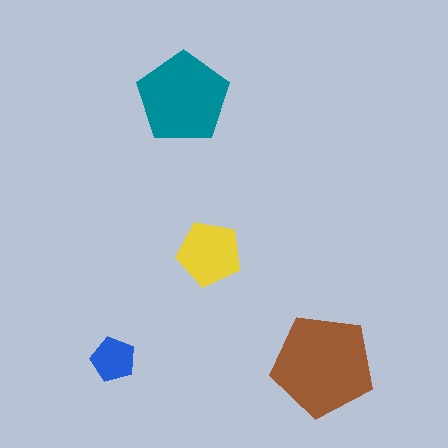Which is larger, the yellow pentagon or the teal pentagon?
The teal one.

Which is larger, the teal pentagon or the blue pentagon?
The teal one.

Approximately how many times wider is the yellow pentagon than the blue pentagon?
About 1.5 times wider.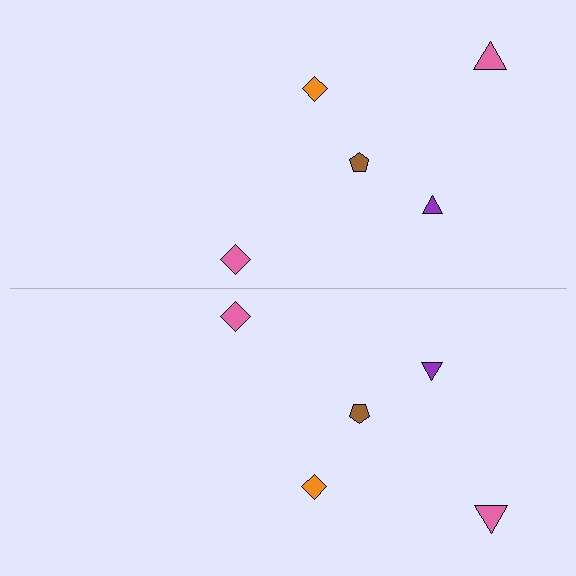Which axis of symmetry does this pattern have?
The pattern has a horizontal axis of symmetry running through the center of the image.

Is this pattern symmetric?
Yes, this pattern has bilateral (reflection) symmetry.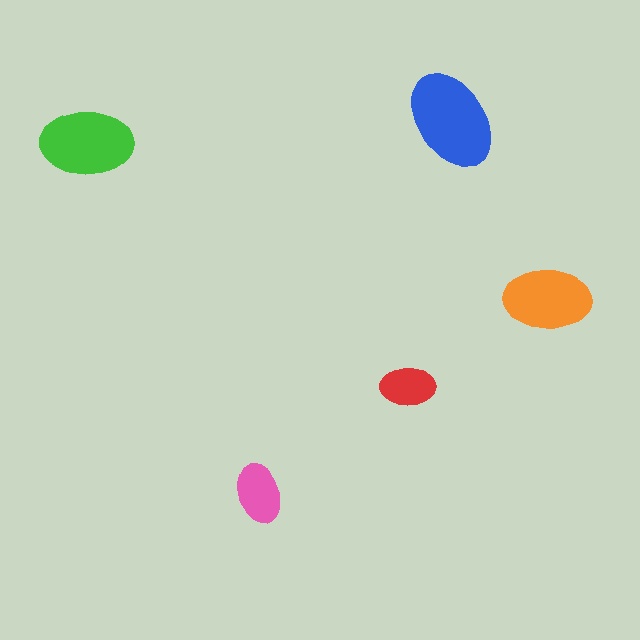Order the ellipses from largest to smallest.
the blue one, the green one, the orange one, the pink one, the red one.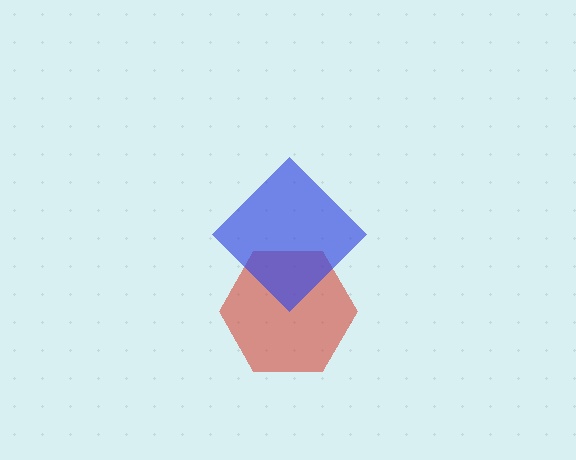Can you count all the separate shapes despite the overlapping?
Yes, there are 2 separate shapes.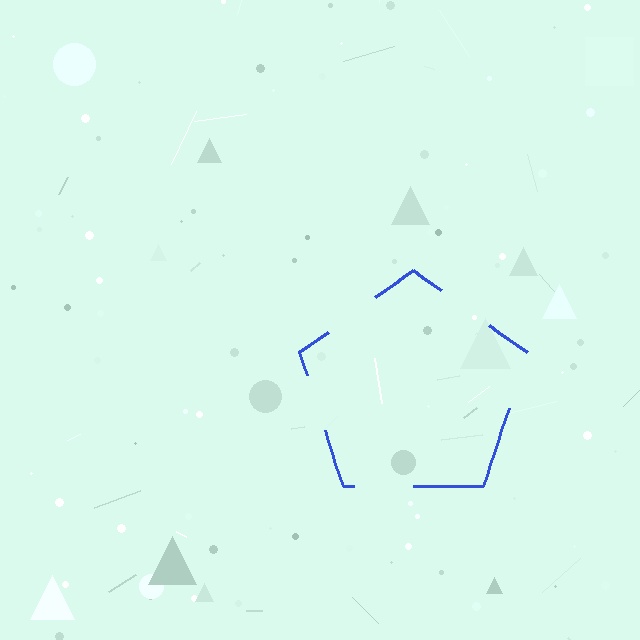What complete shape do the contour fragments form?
The contour fragments form a pentagon.